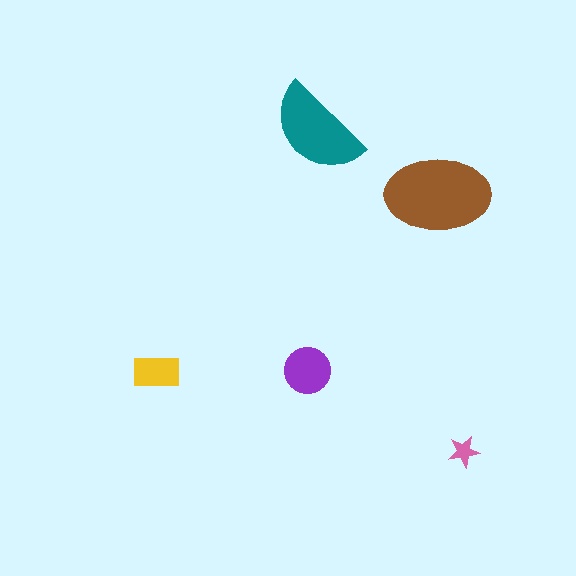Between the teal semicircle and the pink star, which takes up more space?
The teal semicircle.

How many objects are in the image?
There are 5 objects in the image.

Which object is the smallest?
The pink star.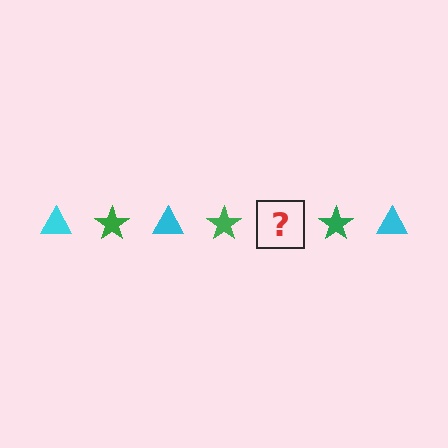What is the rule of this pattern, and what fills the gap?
The rule is that the pattern alternates between cyan triangle and green star. The gap should be filled with a cyan triangle.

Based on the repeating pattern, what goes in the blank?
The blank should be a cyan triangle.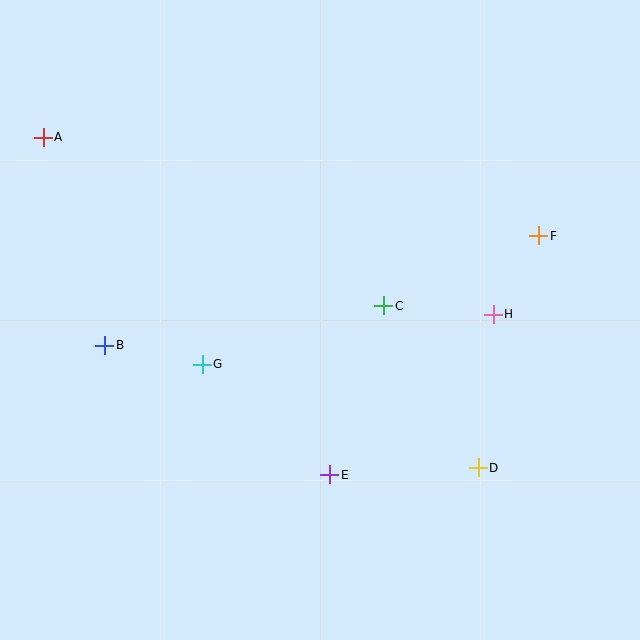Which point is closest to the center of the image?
Point C at (384, 306) is closest to the center.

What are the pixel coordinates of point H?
Point H is at (493, 314).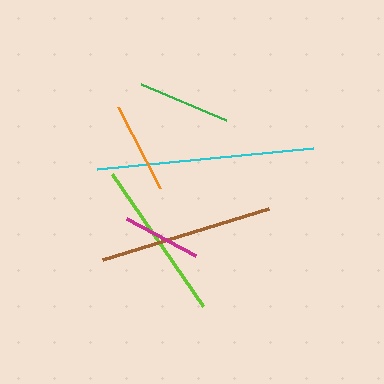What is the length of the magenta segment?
The magenta segment is approximately 78 pixels long.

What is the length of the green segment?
The green segment is approximately 92 pixels long.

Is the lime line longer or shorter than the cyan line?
The cyan line is longer than the lime line.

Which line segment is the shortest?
The magenta line is the shortest at approximately 78 pixels.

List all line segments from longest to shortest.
From longest to shortest: cyan, brown, lime, green, orange, magenta.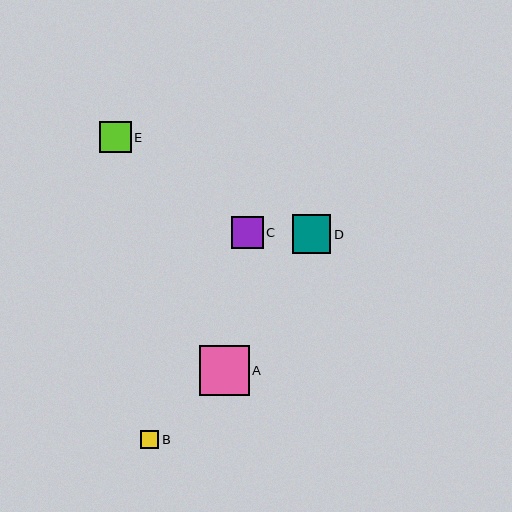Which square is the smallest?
Square B is the smallest with a size of approximately 18 pixels.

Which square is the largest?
Square A is the largest with a size of approximately 50 pixels.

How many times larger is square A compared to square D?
Square A is approximately 1.3 times the size of square D.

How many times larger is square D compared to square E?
Square D is approximately 1.2 times the size of square E.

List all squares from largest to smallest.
From largest to smallest: A, D, C, E, B.